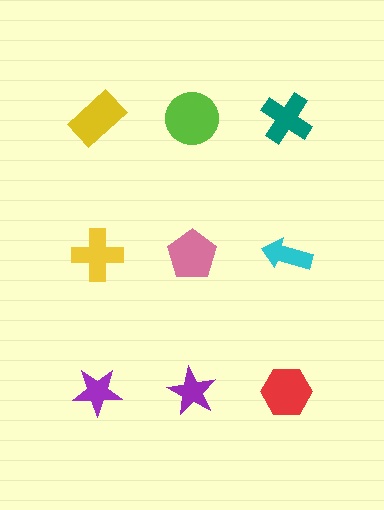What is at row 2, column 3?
A cyan arrow.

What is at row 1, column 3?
A teal cross.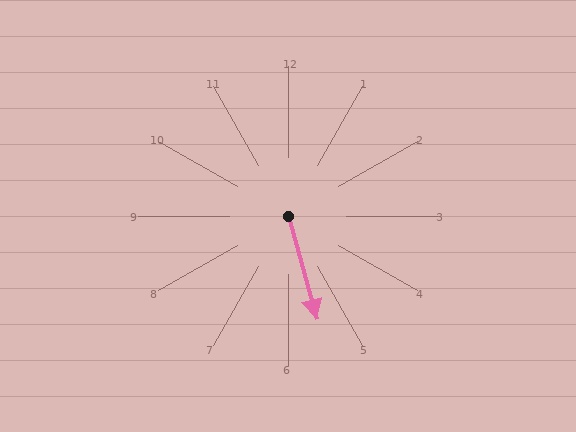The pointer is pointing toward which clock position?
Roughly 5 o'clock.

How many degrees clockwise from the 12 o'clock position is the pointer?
Approximately 164 degrees.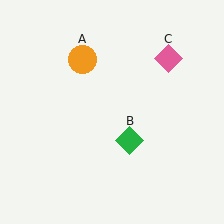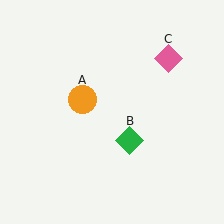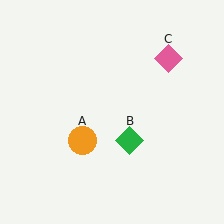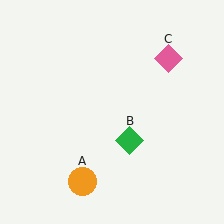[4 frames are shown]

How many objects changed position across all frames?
1 object changed position: orange circle (object A).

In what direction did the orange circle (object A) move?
The orange circle (object A) moved down.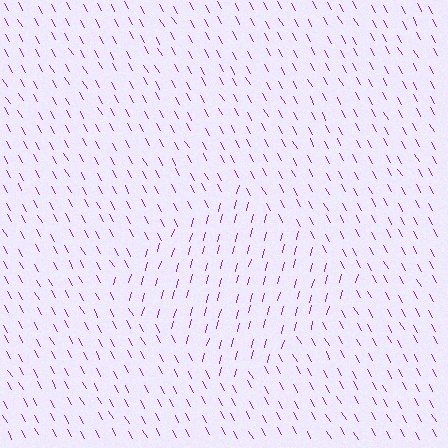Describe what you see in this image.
The image is filled with small purple line segments. A diamond region in the image has lines oriented differently from the surrounding lines, creating a visible texture boundary.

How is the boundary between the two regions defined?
The boundary is defined purely by a change in line orientation (approximately 45 degrees difference). All lines are the same color and thickness.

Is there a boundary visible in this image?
Yes, there is a texture boundary formed by a change in line orientation.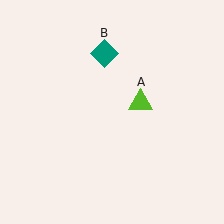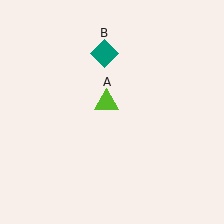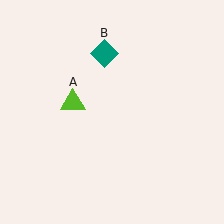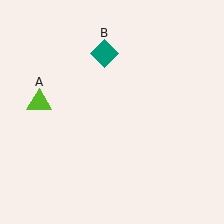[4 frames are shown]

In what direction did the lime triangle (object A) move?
The lime triangle (object A) moved left.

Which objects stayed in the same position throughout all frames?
Teal diamond (object B) remained stationary.